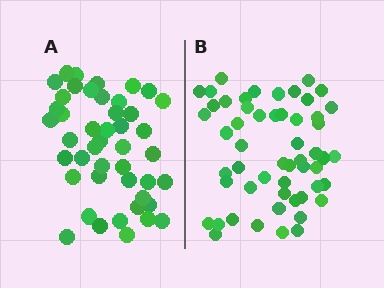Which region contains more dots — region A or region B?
Region B (the right region) has more dots.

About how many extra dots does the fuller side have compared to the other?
Region B has roughly 8 or so more dots than region A.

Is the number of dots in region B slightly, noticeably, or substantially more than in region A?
Region B has only slightly more — the two regions are fairly close. The ratio is roughly 1.2 to 1.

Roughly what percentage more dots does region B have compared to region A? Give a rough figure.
About 20% more.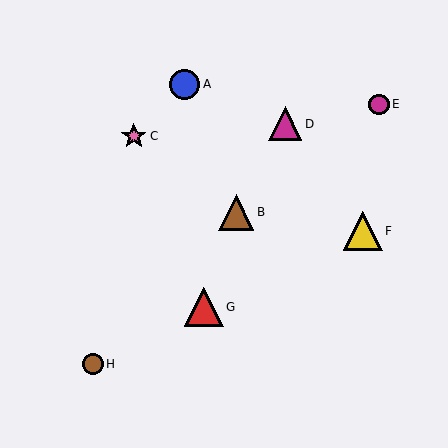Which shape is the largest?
The yellow triangle (labeled F) is the largest.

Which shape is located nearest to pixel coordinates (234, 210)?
The brown triangle (labeled B) at (236, 212) is nearest to that location.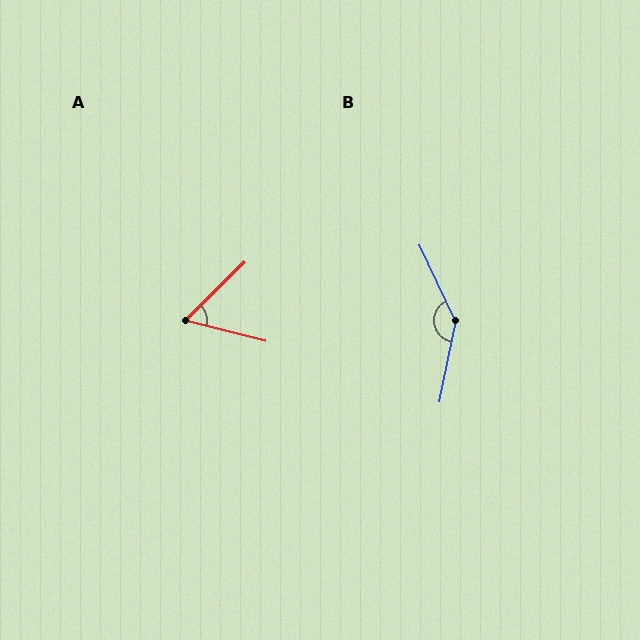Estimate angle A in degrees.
Approximately 59 degrees.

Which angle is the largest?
B, at approximately 144 degrees.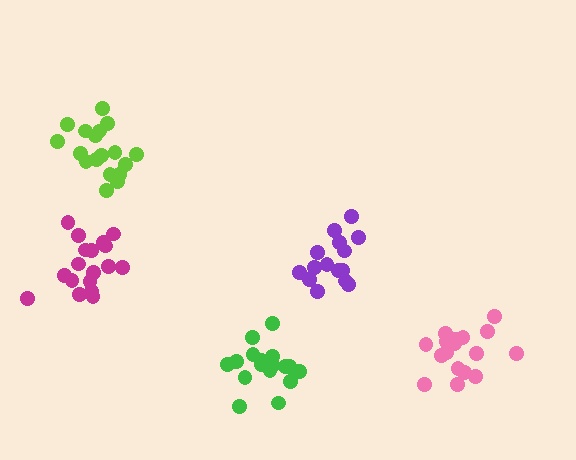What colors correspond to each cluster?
The clusters are colored: purple, pink, magenta, lime, green.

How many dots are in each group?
Group 1: 15 dots, Group 2: 17 dots, Group 3: 18 dots, Group 4: 18 dots, Group 5: 18 dots (86 total).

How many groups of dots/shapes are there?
There are 5 groups.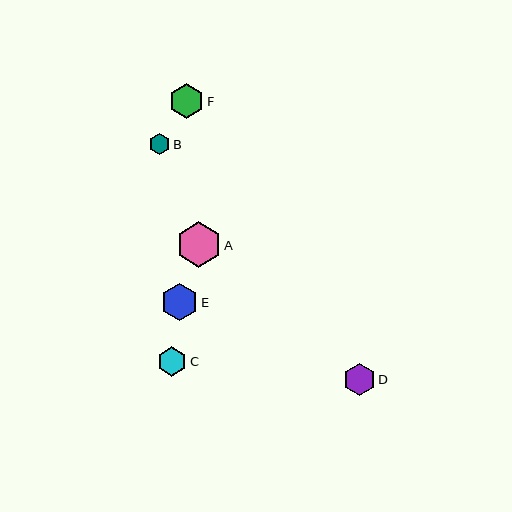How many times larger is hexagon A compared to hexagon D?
Hexagon A is approximately 1.4 times the size of hexagon D.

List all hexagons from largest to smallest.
From largest to smallest: A, E, F, D, C, B.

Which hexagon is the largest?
Hexagon A is the largest with a size of approximately 45 pixels.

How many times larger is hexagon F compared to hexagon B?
Hexagon F is approximately 1.6 times the size of hexagon B.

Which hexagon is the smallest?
Hexagon B is the smallest with a size of approximately 21 pixels.